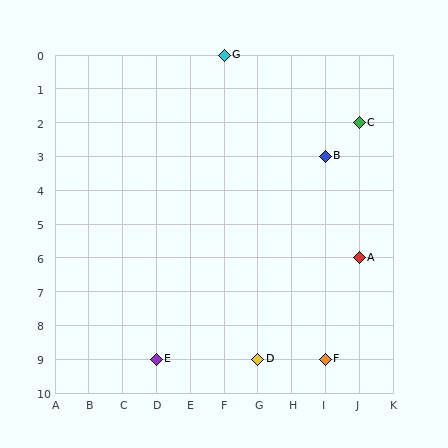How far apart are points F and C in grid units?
Points F and C are 1 column and 7 rows apart (about 7.1 grid units diagonally).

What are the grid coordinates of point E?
Point E is at grid coordinates (D, 9).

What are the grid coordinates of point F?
Point F is at grid coordinates (I, 9).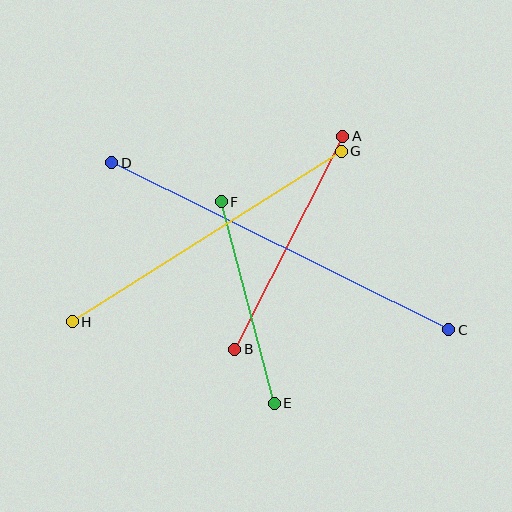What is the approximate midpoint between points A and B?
The midpoint is at approximately (289, 243) pixels.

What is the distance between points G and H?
The distance is approximately 318 pixels.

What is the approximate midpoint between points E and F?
The midpoint is at approximately (248, 302) pixels.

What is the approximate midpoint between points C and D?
The midpoint is at approximately (280, 246) pixels.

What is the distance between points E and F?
The distance is approximately 209 pixels.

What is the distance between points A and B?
The distance is approximately 239 pixels.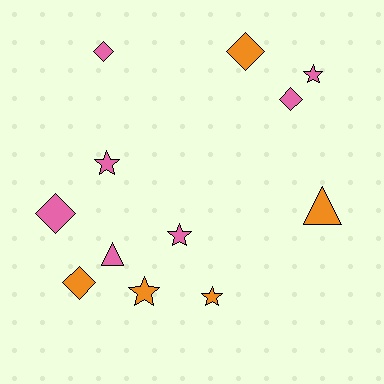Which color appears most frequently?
Pink, with 7 objects.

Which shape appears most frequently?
Star, with 5 objects.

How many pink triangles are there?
There is 1 pink triangle.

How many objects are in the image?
There are 12 objects.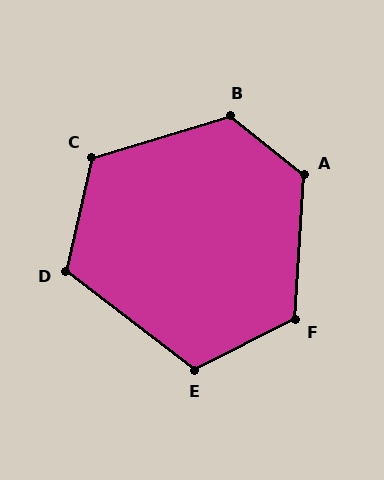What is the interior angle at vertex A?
Approximately 125 degrees (obtuse).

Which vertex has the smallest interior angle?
D, at approximately 115 degrees.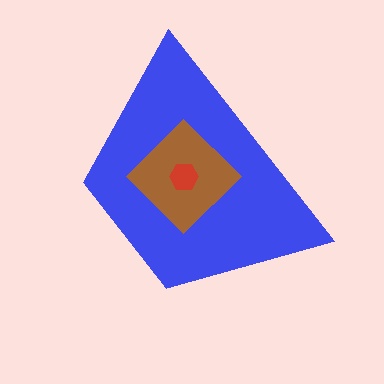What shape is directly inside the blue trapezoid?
The brown diamond.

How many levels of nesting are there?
3.